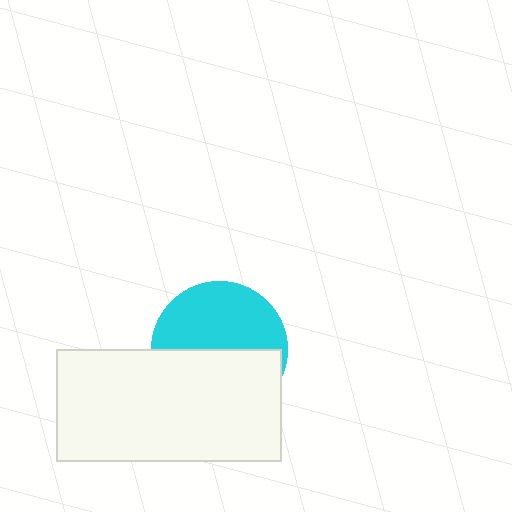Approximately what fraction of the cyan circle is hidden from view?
Roughly 49% of the cyan circle is hidden behind the white rectangle.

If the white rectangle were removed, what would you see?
You would see the complete cyan circle.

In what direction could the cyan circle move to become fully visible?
The cyan circle could move up. That would shift it out from behind the white rectangle entirely.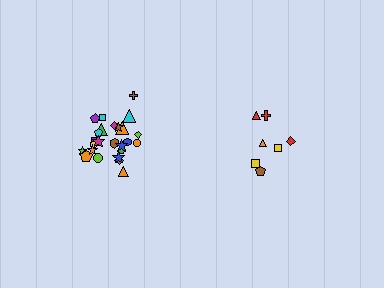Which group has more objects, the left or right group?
The left group.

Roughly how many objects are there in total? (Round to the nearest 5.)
Roughly 30 objects in total.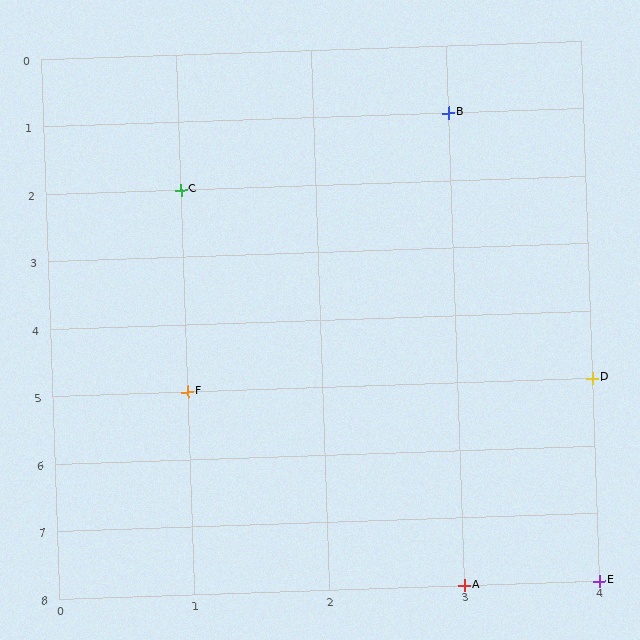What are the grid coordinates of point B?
Point B is at grid coordinates (3, 1).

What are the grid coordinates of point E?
Point E is at grid coordinates (4, 8).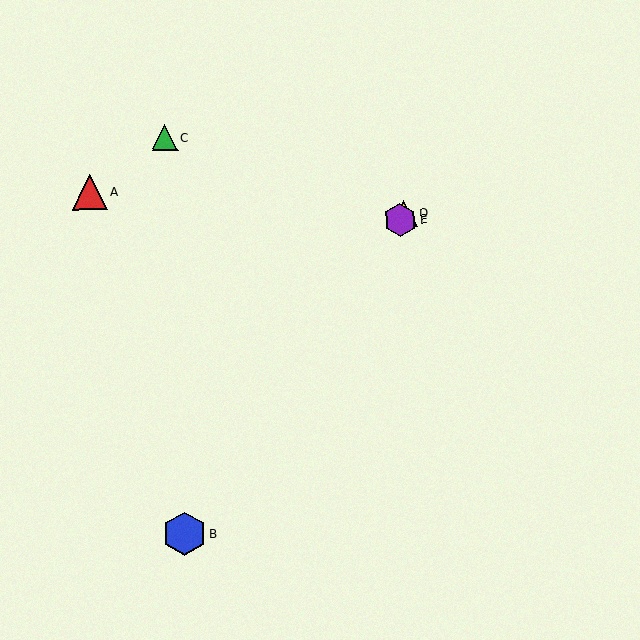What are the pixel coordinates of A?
Object A is at (90, 192).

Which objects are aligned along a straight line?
Objects B, D, E are aligned along a straight line.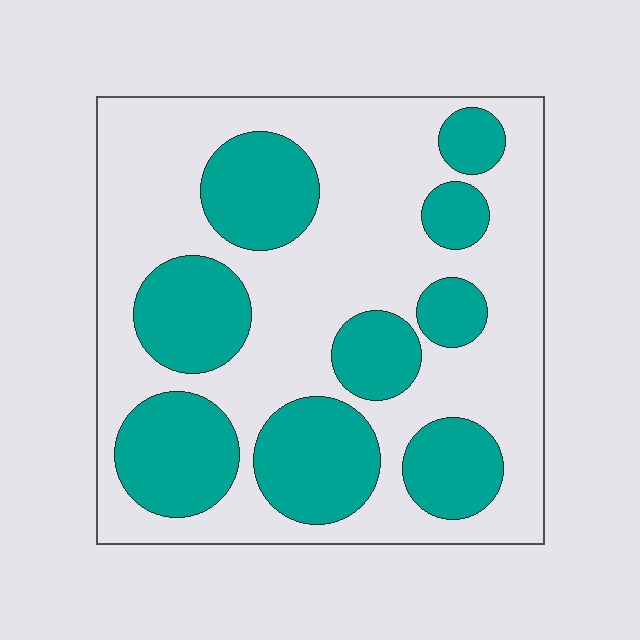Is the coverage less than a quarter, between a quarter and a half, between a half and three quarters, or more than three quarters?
Between a quarter and a half.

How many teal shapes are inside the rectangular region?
9.